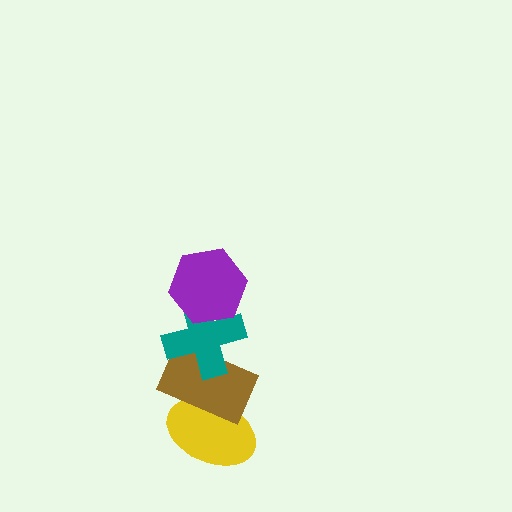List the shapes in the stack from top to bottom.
From top to bottom: the purple hexagon, the teal cross, the brown rectangle, the yellow ellipse.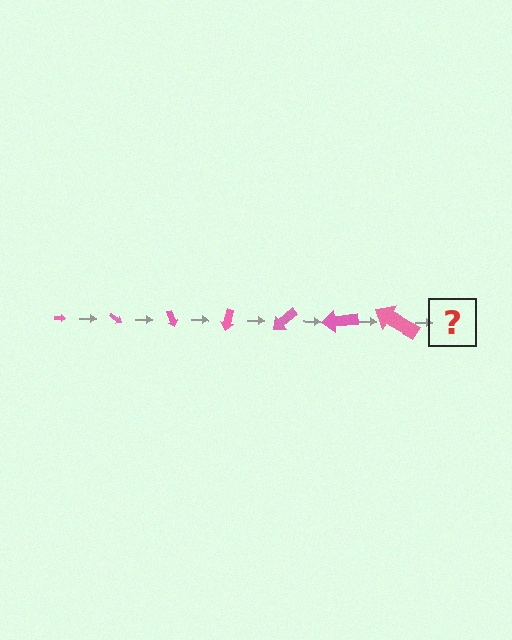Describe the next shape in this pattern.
It should be an arrow, larger than the previous one and rotated 245 degrees from the start.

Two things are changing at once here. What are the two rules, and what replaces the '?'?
The two rules are that the arrow grows larger each step and it rotates 35 degrees each step. The '?' should be an arrow, larger than the previous one and rotated 245 degrees from the start.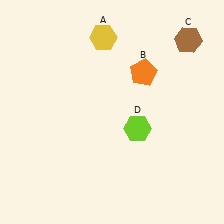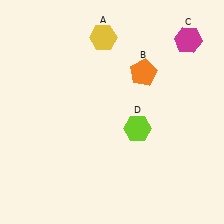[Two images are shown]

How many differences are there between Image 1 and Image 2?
There is 1 difference between the two images.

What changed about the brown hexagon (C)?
In Image 1, C is brown. In Image 2, it changed to magenta.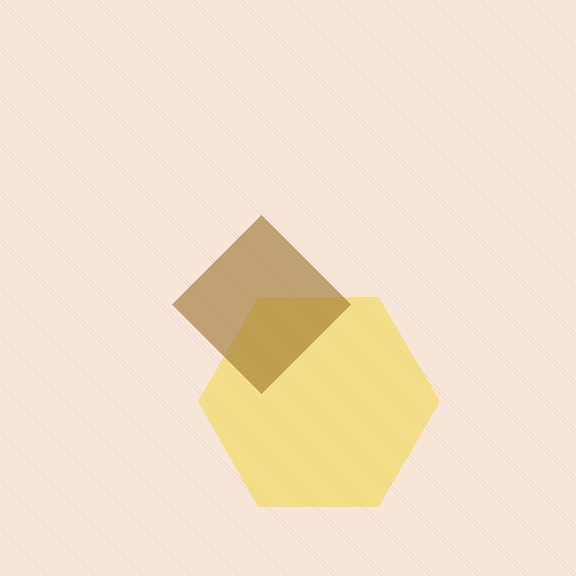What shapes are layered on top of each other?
The layered shapes are: a yellow hexagon, a brown diamond.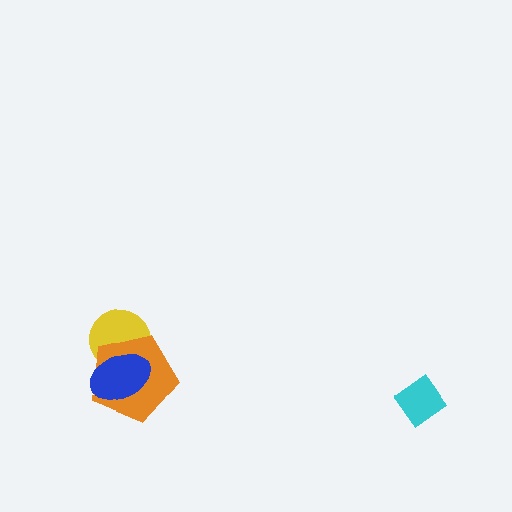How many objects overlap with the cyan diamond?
0 objects overlap with the cyan diamond.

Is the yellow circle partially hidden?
Yes, it is partially covered by another shape.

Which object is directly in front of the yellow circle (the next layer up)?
The orange pentagon is directly in front of the yellow circle.